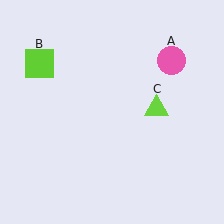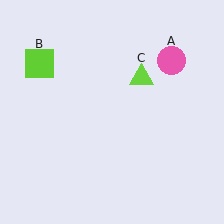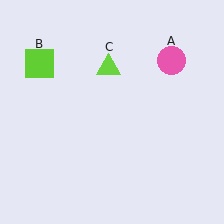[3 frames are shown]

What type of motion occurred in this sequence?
The lime triangle (object C) rotated counterclockwise around the center of the scene.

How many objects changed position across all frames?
1 object changed position: lime triangle (object C).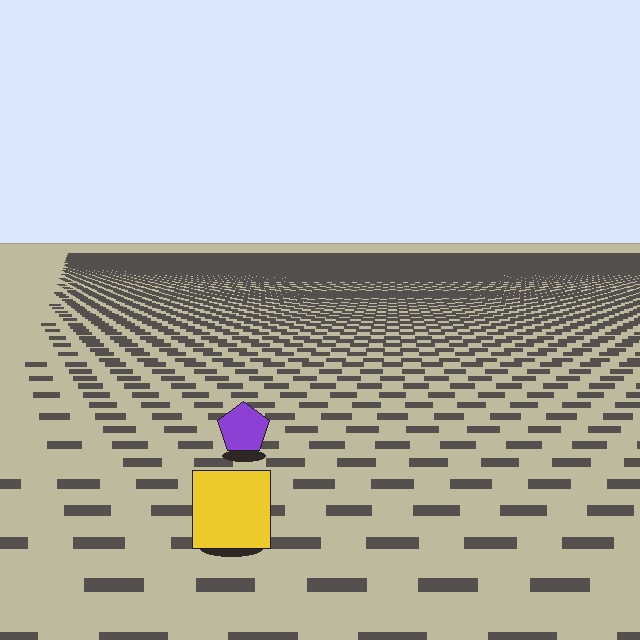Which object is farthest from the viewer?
The purple pentagon is farthest from the viewer. It appears smaller and the ground texture around it is denser.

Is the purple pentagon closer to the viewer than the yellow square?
No. The yellow square is closer — you can tell from the texture gradient: the ground texture is coarser near it.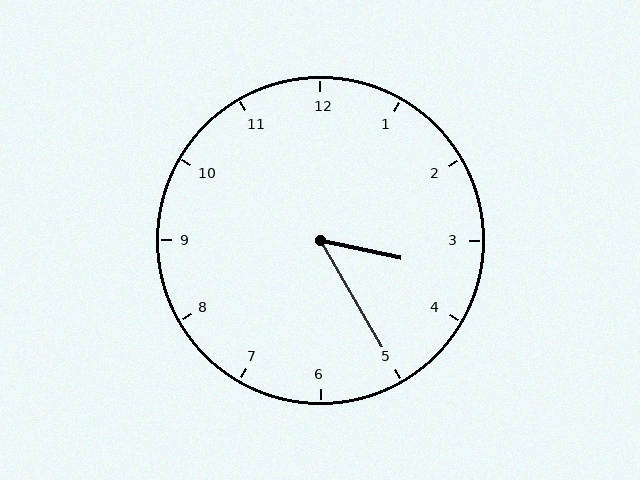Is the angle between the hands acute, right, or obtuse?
It is acute.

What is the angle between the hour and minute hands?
Approximately 48 degrees.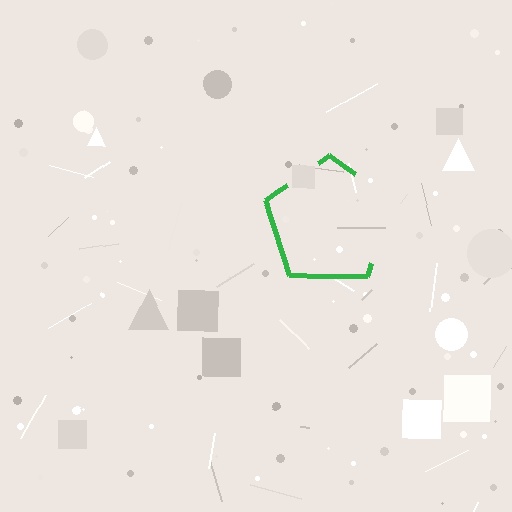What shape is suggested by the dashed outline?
The dashed outline suggests a pentagon.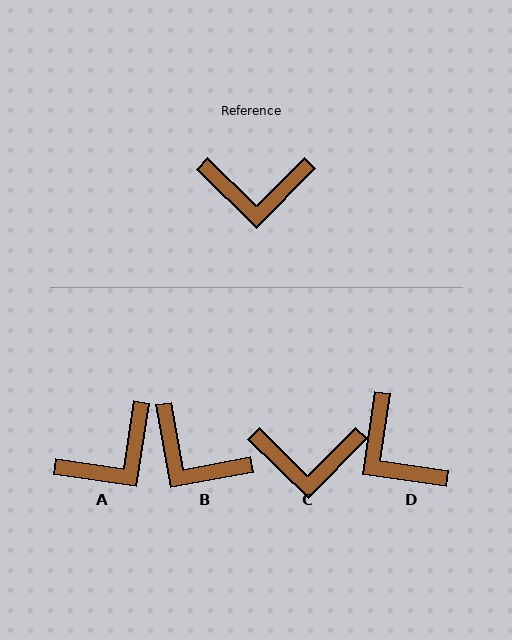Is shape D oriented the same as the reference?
No, it is off by about 54 degrees.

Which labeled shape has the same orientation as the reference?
C.